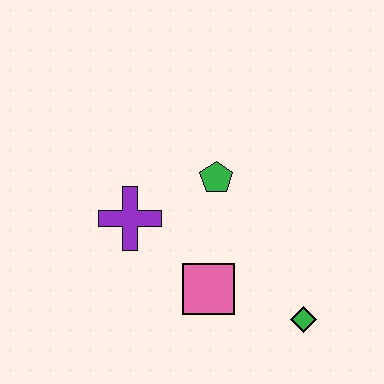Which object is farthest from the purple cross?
The green diamond is farthest from the purple cross.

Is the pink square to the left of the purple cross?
No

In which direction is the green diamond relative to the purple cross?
The green diamond is to the right of the purple cross.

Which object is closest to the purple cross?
The green pentagon is closest to the purple cross.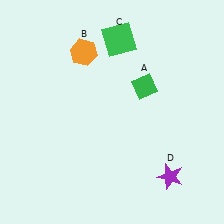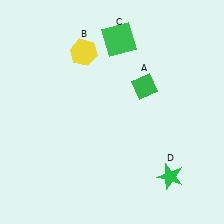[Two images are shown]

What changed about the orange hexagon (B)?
In Image 1, B is orange. In Image 2, it changed to yellow.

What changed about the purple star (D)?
In Image 1, D is purple. In Image 2, it changed to green.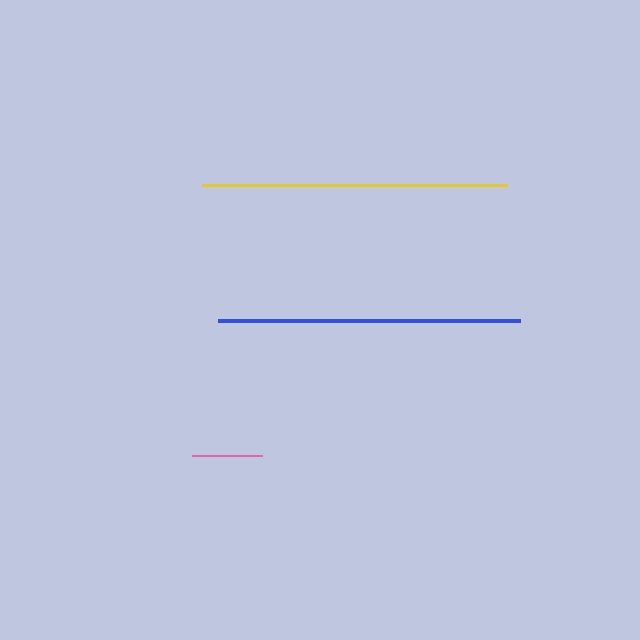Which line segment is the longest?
The yellow line is the longest at approximately 305 pixels.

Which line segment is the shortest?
The pink line is the shortest at approximately 70 pixels.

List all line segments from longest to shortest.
From longest to shortest: yellow, blue, pink.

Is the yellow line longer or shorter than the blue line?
The yellow line is longer than the blue line.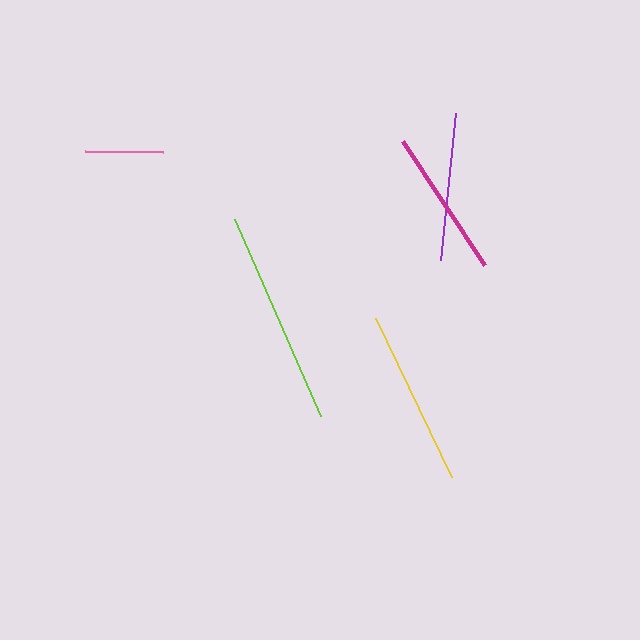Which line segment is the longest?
The lime line is the longest at approximately 214 pixels.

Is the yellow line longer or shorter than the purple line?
The yellow line is longer than the purple line.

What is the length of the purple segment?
The purple segment is approximately 148 pixels long.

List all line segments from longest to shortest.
From longest to shortest: lime, yellow, magenta, purple, pink.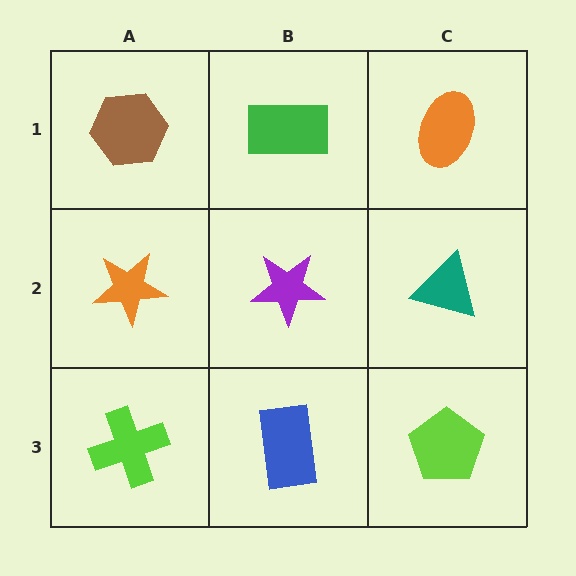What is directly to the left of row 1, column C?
A green rectangle.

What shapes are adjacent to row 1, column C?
A teal triangle (row 2, column C), a green rectangle (row 1, column B).